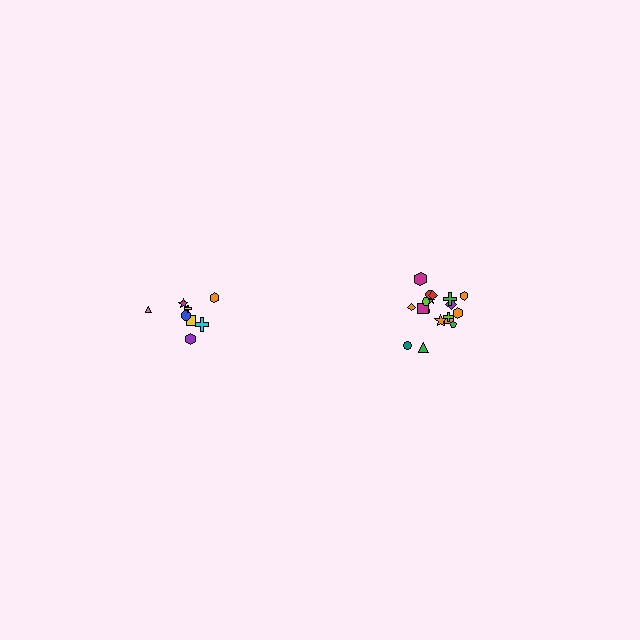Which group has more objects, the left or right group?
The right group.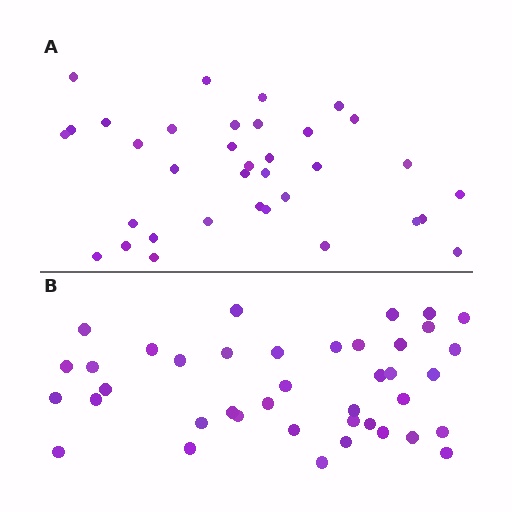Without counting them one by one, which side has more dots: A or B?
Region B (the bottom region) has more dots.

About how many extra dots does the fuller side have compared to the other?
Region B has about 5 more dots than region A.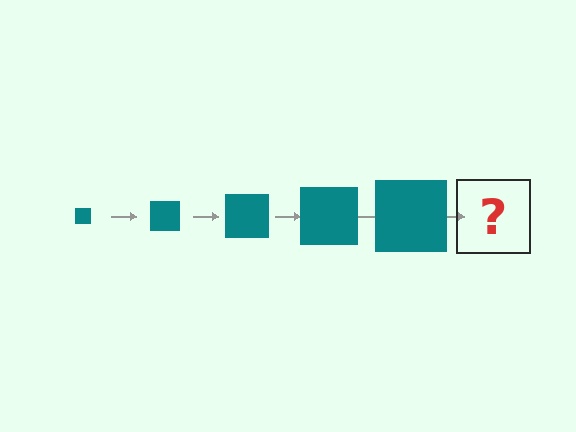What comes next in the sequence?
The next element should be a teal square, larger than the previous one.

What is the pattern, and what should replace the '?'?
The pattern is that the square gets progressively larger each step. The '?' should be a teal square, larger than the previous one.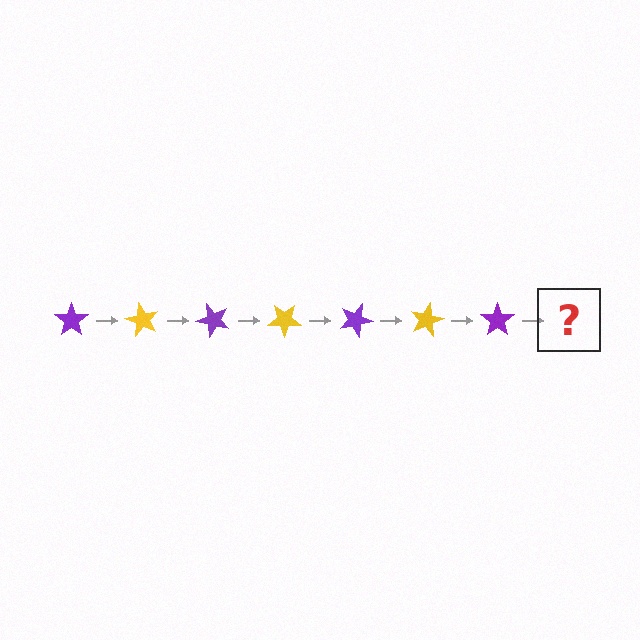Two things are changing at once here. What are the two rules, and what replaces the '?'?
The two rules are that it rotates 60 degrees each step and the color cycles through purple and yellow. The '?' should be a yellow star, rotated 420 degrees from the start.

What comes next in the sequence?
The next element should be a yellow star, rotated 420 degrees from the start.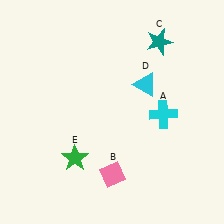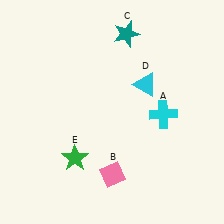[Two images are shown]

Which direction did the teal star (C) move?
The teal star (C) moved left.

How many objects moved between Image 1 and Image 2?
1 object moved between the two images.